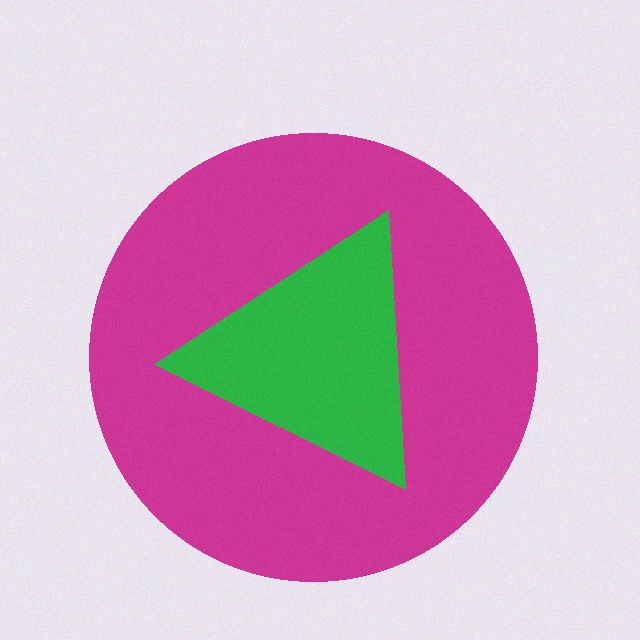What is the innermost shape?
The green triangle.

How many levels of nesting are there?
2.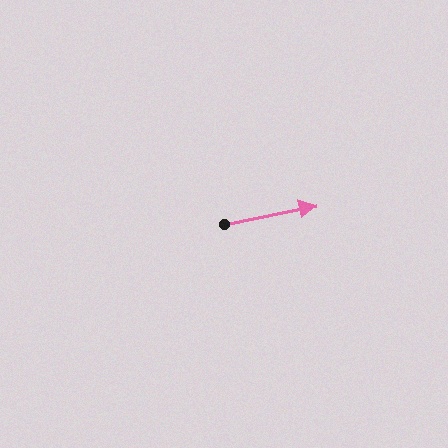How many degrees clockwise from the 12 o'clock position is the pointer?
Approximately 78 degrees.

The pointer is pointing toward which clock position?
Roughly 3 o'clock.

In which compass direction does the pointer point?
East.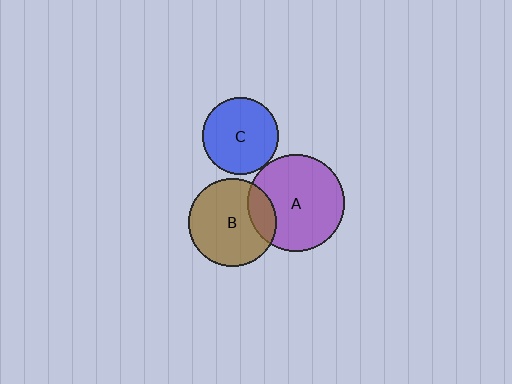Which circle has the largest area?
Circle A (purple).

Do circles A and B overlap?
Yes.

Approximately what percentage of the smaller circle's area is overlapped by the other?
Approximately 20%.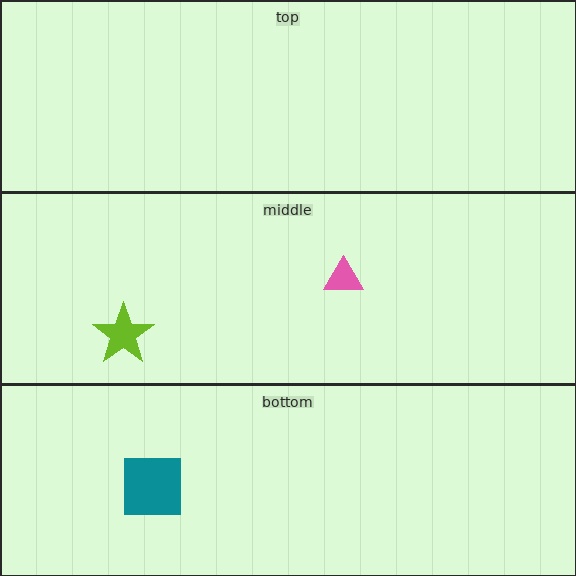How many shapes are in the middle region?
2.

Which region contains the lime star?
The middle region.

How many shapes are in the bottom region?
1.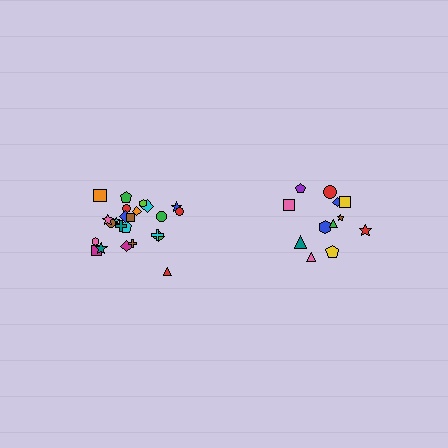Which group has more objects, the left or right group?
The left group.